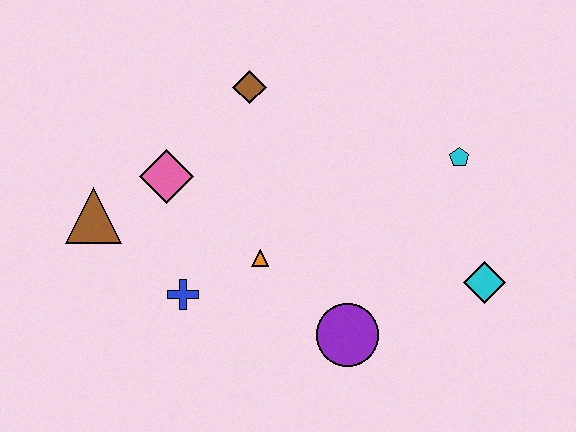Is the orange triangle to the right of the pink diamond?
Yes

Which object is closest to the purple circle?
The orange triangle is closest to the purple circle.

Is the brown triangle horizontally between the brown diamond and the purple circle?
No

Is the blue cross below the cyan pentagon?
Yes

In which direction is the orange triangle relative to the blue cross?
The orange triangle is to the right of the blue cross.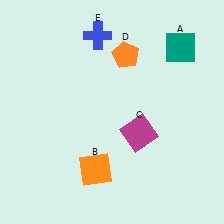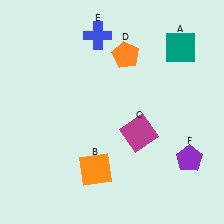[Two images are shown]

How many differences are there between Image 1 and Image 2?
There is 1 difference between the two images.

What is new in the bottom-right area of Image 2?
A purple pentagon (F) was added in the bottom-right area of Image 2.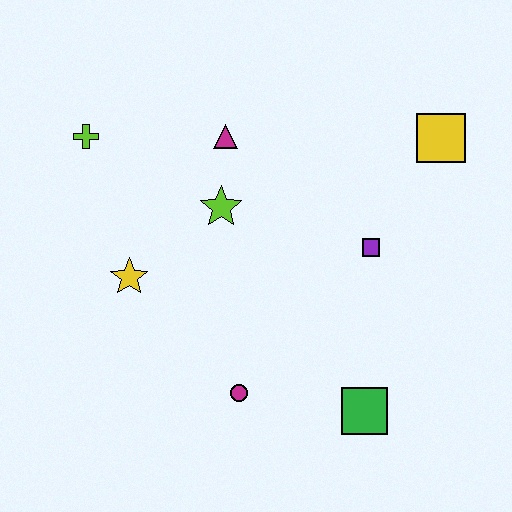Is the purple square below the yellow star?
No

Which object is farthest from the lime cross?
The green square is farthest from the lime cross.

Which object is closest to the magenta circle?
The green square is closest to the magenta circle.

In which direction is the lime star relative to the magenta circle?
The lime star is above the magenta circle.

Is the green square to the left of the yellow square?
Yes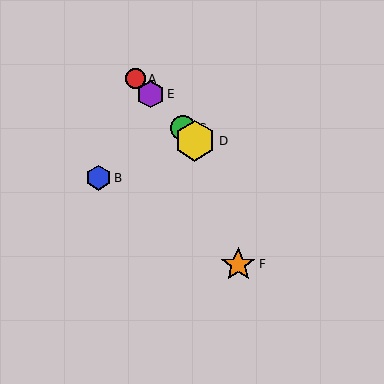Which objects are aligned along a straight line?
Objects A, C, D, E are aligned along a straight line.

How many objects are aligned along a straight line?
4 objects (A, C, D, E) are aligned along a straight line.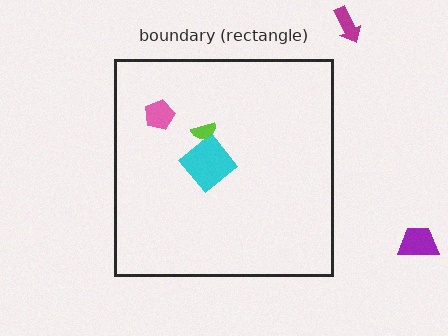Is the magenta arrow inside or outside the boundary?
Outside.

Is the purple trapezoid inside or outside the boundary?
Outside.